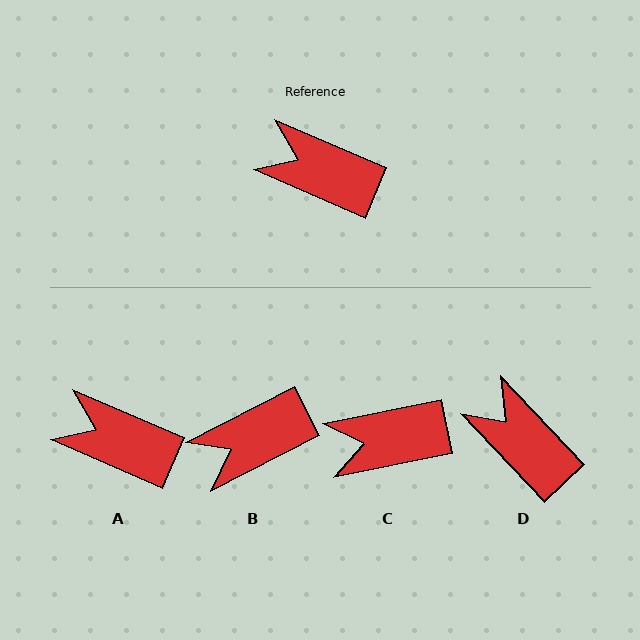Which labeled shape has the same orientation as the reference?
A.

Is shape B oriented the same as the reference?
No, it is off by about 50 degrees.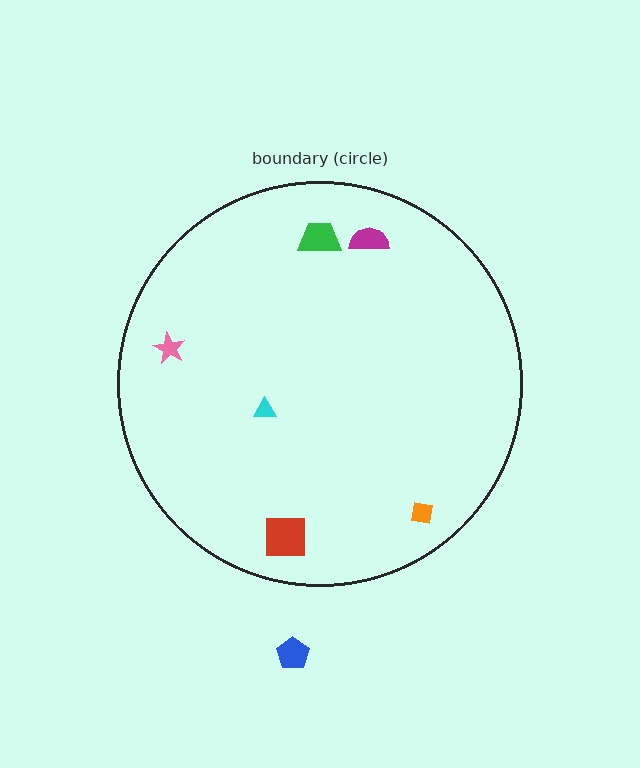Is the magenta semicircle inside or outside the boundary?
Inside.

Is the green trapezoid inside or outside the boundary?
Inside.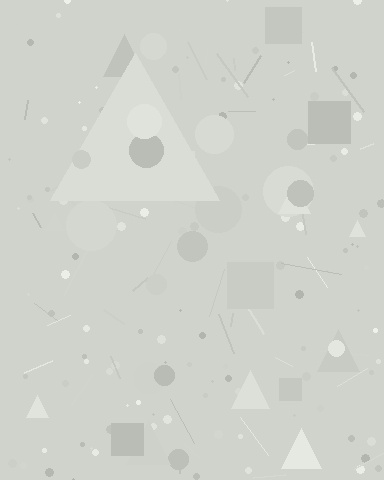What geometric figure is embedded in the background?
A triangle is embedded in the background.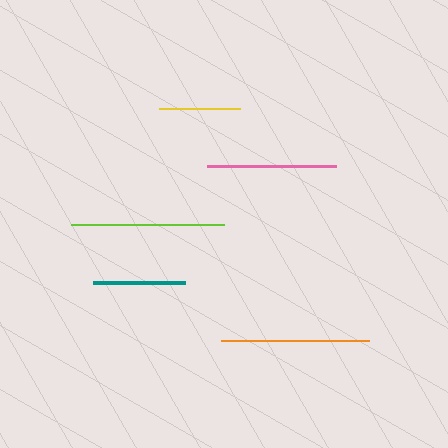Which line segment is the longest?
The lime line is the longest at approximately 153 pixels.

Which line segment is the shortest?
The yellow line is the shortest at approximately 80 pixels.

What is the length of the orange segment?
The orange segment is approximately 148 pixels long.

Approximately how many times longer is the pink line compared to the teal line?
The pink line is approximately 1.4 times the length of the teal line.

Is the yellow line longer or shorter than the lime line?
The lime line is longer than the yellow line.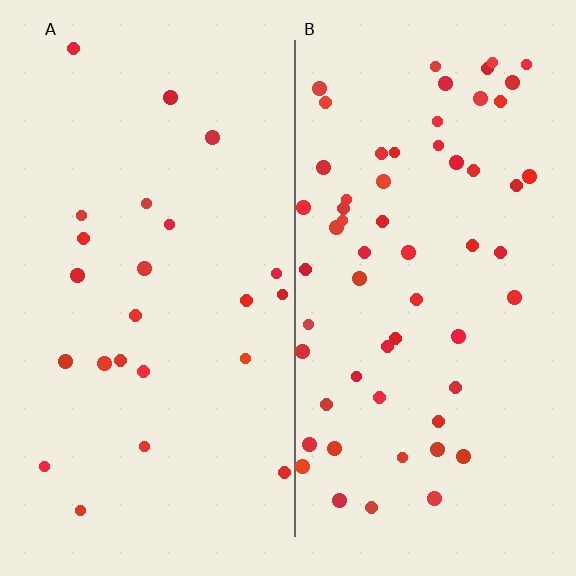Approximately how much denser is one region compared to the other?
Approximately 2.5× — region B over region A.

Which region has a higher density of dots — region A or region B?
B (the right).